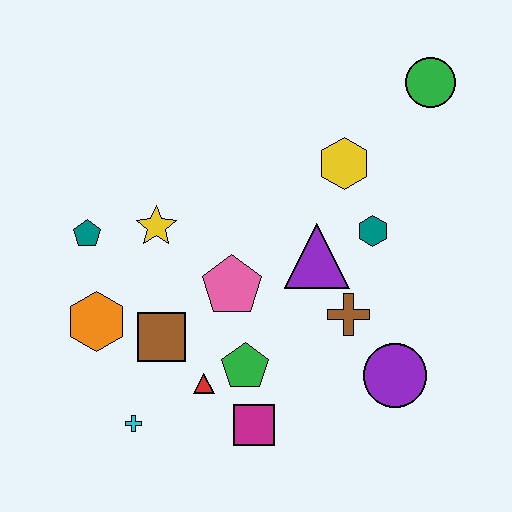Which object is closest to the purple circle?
The brown cross is closest to the purple circle.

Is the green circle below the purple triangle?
No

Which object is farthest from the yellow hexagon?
The cyan cross is farthest from the yellow hexagon.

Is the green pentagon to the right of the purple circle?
No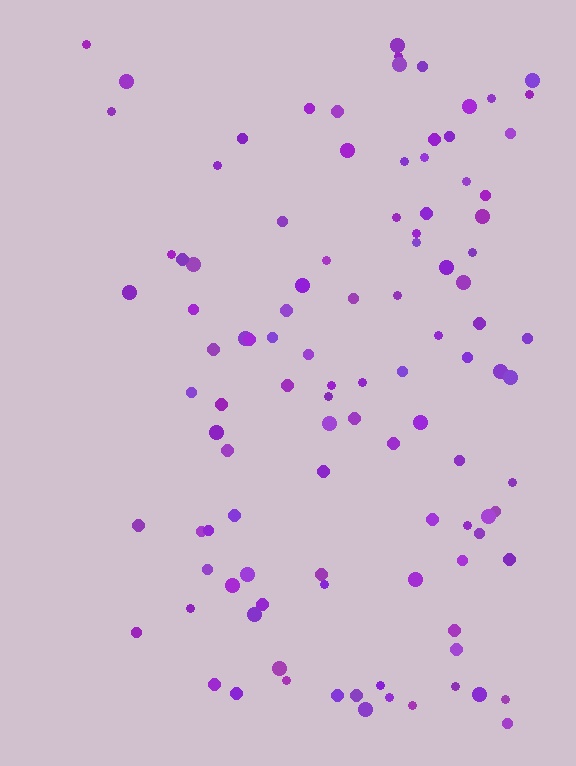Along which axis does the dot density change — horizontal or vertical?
Horizontal.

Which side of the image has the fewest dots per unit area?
The left.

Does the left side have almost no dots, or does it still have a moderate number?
Still a moderate number, just noticeably fewer than the right.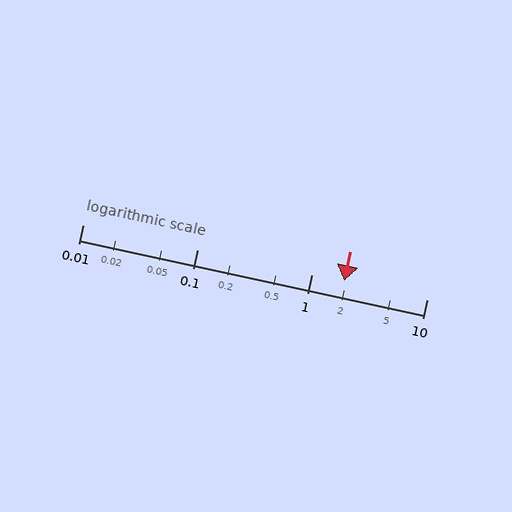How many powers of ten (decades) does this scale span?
The scale spans 3 decades, from 0.01 to 10.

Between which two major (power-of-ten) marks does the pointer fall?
The pointer is between 1 and 10.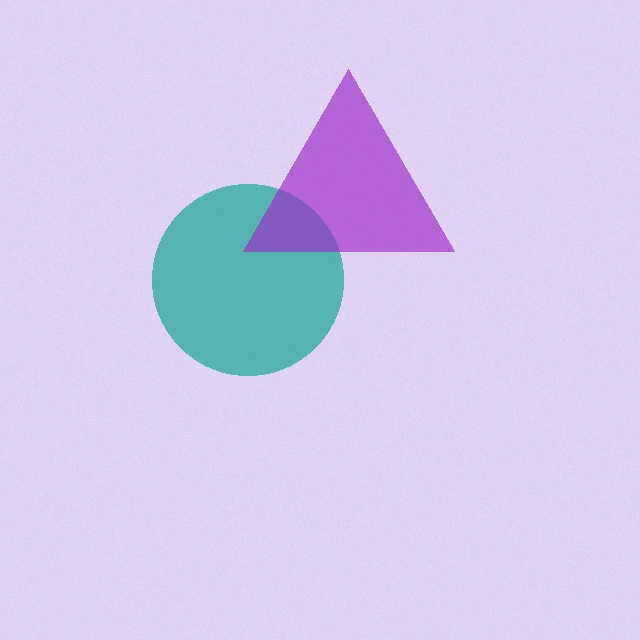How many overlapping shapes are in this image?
There are 2 overlapping shapes in the image.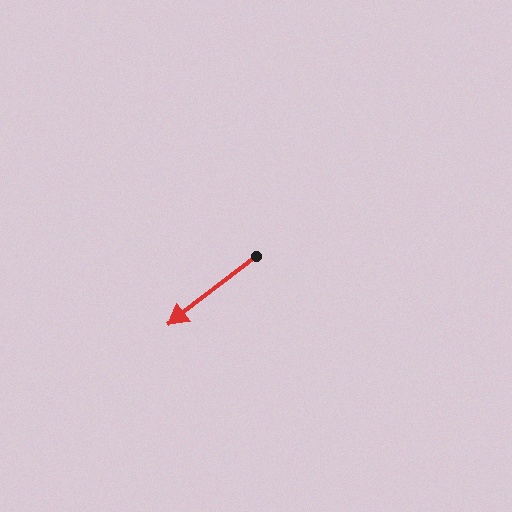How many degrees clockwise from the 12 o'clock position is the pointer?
Approximately 232 degrees.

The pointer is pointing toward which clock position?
Roughly 8 o'clock.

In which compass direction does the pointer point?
Southwest.